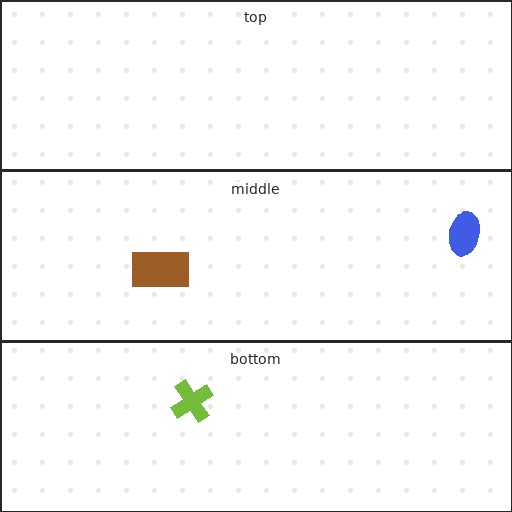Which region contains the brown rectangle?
The middle region.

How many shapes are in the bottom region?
1.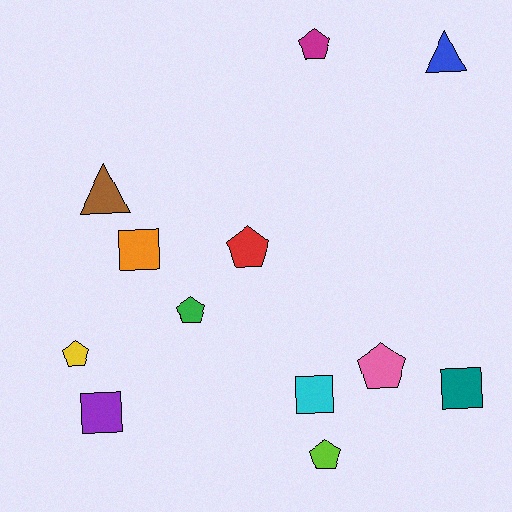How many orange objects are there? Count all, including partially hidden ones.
There is 1 orange object.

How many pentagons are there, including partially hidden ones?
There are 6 pentagons.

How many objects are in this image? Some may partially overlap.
There are 12 objects.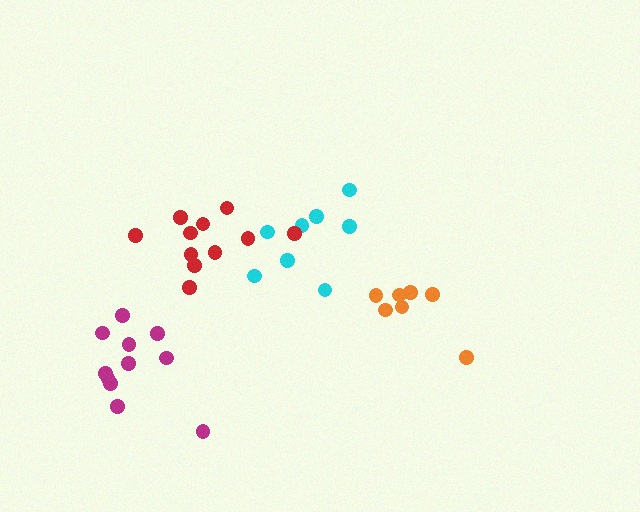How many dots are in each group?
Group 1: 7 dots, Group 2: 8 dots, Group 3: 11 dots, Group 4: 11 dots (37 total).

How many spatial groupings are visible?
There are 4 spatial groupings.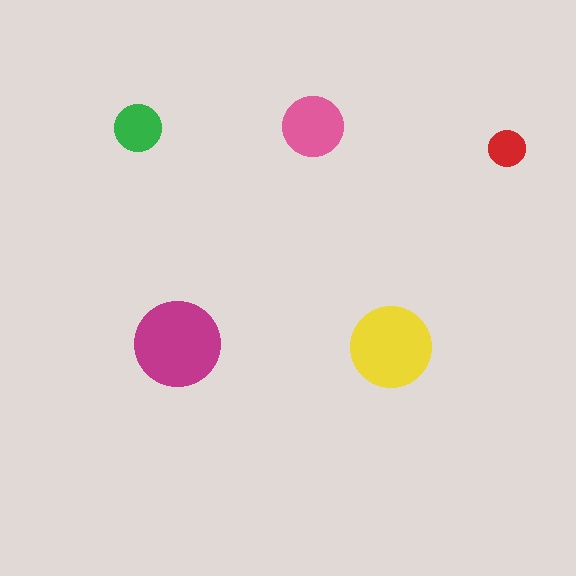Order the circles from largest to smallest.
the magenta one, the yellow one, the pink one, the green one, the red one.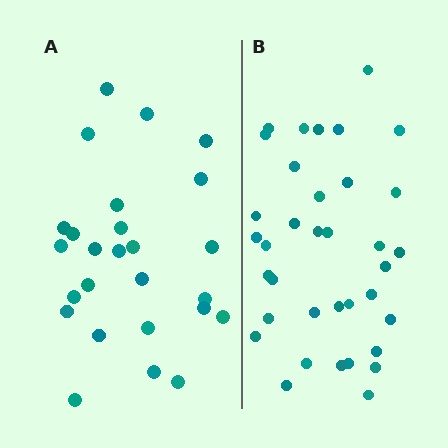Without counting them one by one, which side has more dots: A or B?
Region B (the right region) has more dots.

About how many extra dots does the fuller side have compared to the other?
Region B has roughly 10 or so more dots than region A.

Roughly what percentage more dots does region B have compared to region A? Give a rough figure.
About 40% more.